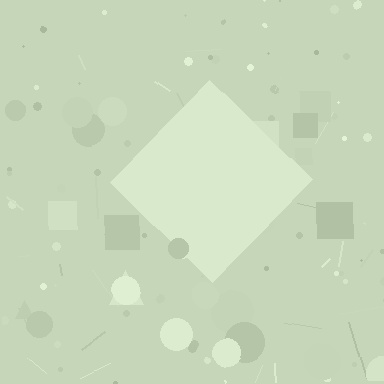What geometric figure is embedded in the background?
A diamond is embedded in the background.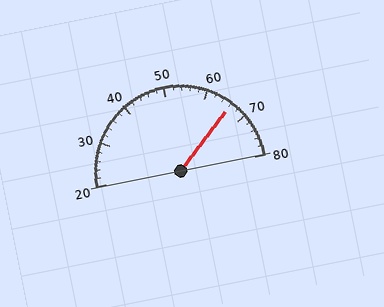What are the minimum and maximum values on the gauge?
The gauge ranges from 20 to 80.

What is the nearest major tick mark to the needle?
The nearest major tick mark is 70.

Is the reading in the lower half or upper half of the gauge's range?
The reading is in the upper half of the range (20 to 80).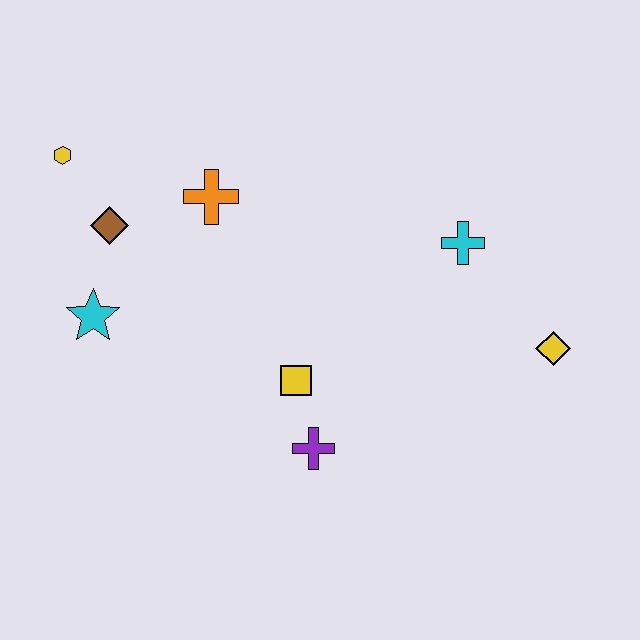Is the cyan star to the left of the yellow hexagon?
No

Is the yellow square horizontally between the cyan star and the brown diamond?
No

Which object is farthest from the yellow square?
The yellow hexagon is farthest from the yellow square.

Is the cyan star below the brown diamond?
Yes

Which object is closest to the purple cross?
The yellow square is closest to the purple cross.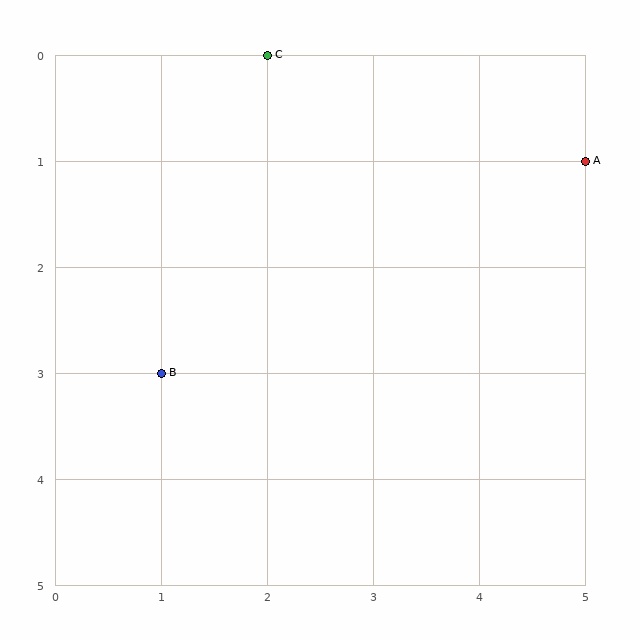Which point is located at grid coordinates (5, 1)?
Point A is at (5, 1).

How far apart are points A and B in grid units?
Points A and B are 4 columns and 2 rows apart (about 4.5 grid units diagonally).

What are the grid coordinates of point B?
Point B is at grid coordinates (1, 3).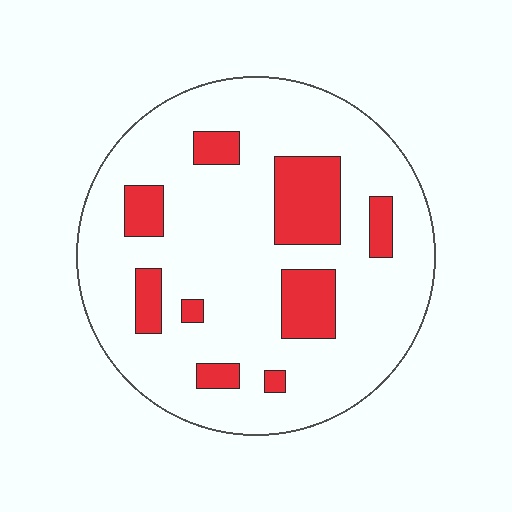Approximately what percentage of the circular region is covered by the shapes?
Approximately 20%.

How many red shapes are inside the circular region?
9.